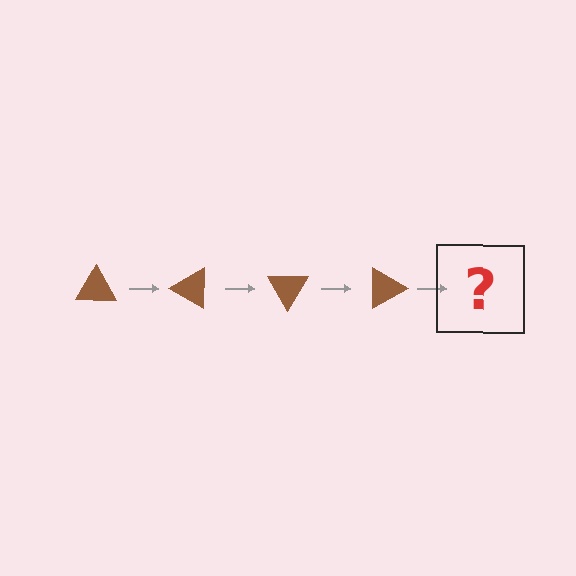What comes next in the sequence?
The next element should be a brown triangle rotated 120 degrees.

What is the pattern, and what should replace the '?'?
The pattern is that the triangle rotates 30 degrees each step. The '?' should be a brown triangle rotated 120 degrees.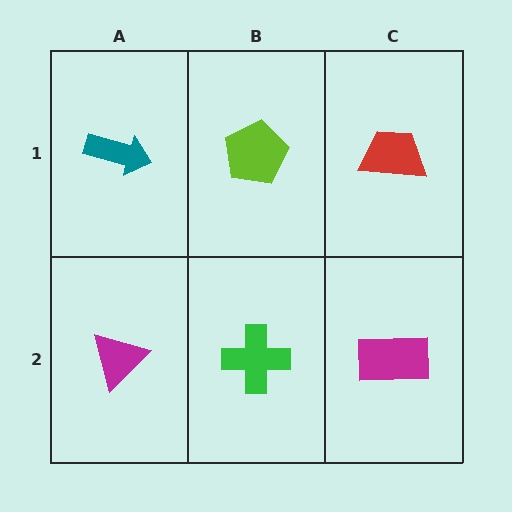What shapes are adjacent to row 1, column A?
A magenta triangle (row 2, column A), a lime pentagon (row 1, column B).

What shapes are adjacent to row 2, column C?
A red trapezoid (row 1, column C), a green cross (row 2, column B).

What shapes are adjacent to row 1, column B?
A green cross (row 2, column B), a teal arrow (row 1, column A), a red trapezoid (row 1, column C).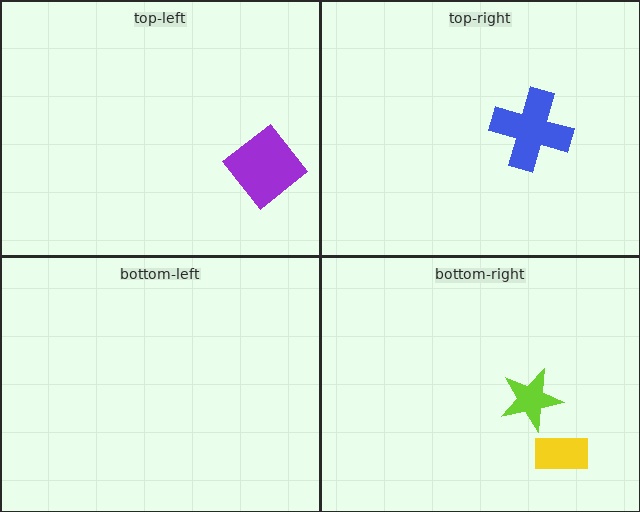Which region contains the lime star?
The bottom-right region.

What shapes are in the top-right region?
The blue cross.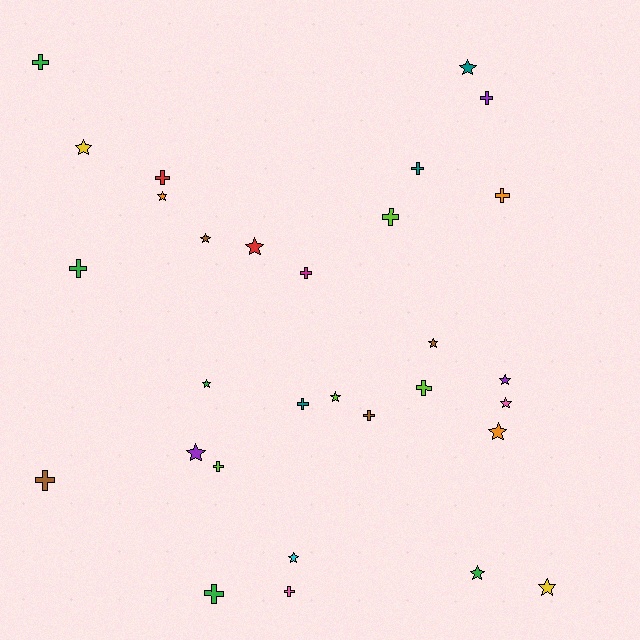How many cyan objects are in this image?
There is 1 cyan object.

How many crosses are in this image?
There are 15 crosses.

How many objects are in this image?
There are 30 objects.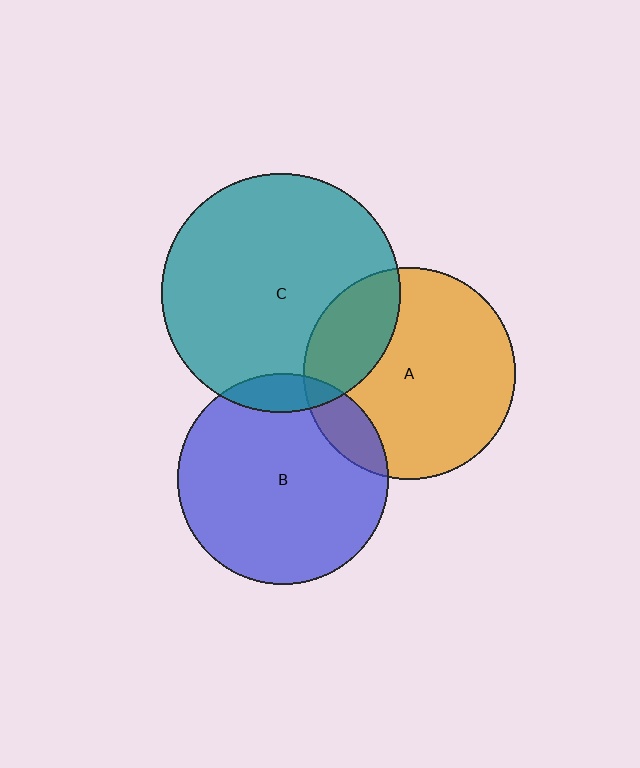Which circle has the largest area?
Circle C (teal).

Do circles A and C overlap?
Yes.